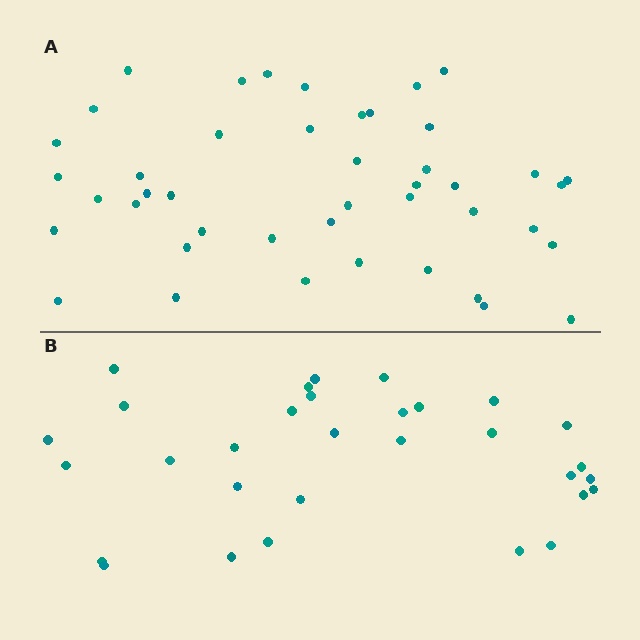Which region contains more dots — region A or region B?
Region A (the top region) has more dots.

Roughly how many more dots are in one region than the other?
Region A has approximately 15 more dots than region B.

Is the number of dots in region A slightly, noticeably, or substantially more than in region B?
Region A has noticeably more, but not dramatically so. The ratio is roughly 1.4 to 1.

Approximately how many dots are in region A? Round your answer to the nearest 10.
About 40 dots. (The exact count is 44, which rounds to 40.)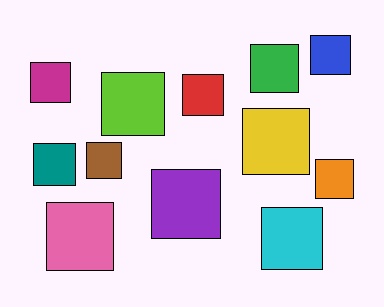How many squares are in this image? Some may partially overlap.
There are 12 squares.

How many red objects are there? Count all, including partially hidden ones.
There is 1 red object.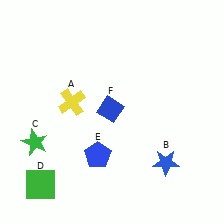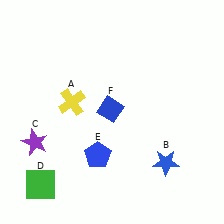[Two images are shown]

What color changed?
The star (C) changed from green in Image 1 to purple in Image 2.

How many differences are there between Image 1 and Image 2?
There is 1 difference between the two images.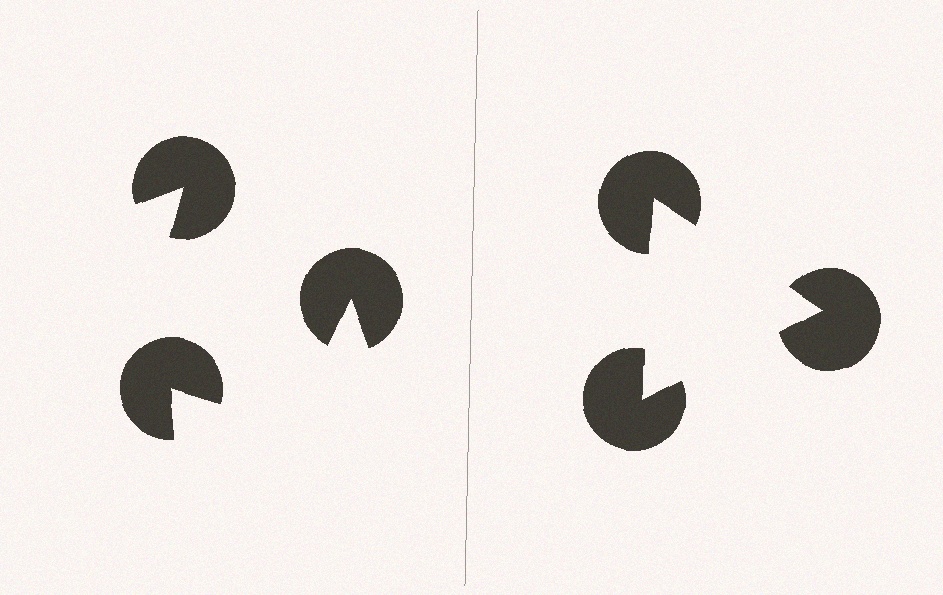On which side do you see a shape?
An illusory triangle appears on the right side. On the left side the wedge cuts are rotated, so no coherent shape forms.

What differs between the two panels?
The pac-man discs are positioned identically on both sides; only the wedge orientations differ. On the right they align to a triangle; on the left they are misaligned.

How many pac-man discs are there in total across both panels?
6 — 3 on each side.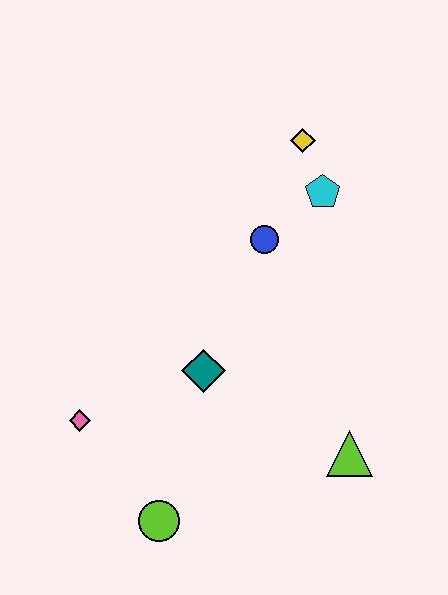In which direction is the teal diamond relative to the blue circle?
The teal diamond is below the blue circle.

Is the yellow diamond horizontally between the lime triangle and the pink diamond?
Yes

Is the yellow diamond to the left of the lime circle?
No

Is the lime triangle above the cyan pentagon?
No